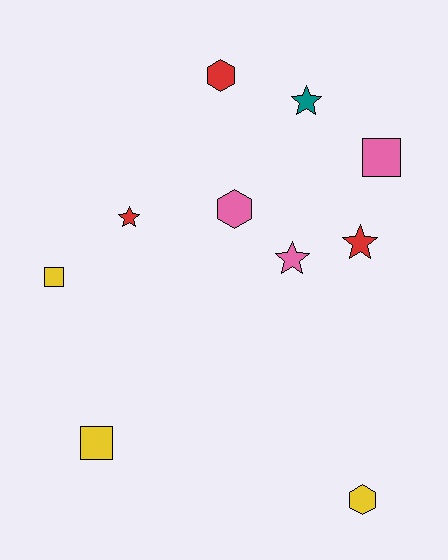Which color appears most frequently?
Pink, with 3 objects.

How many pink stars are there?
There is 1 pink star.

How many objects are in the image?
There are 10 objects.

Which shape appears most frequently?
Star, with 4 objects.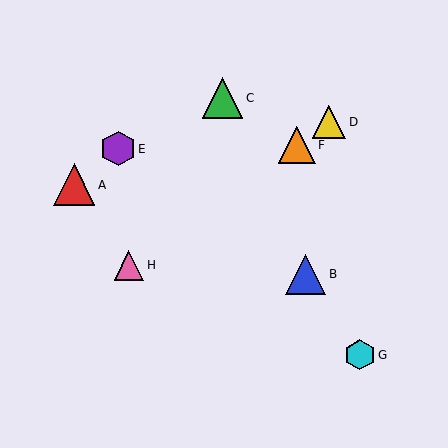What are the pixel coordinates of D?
Object D is at (329, 122).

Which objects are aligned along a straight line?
Objects D, F, H are aligned along a straight line.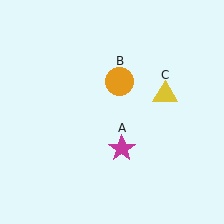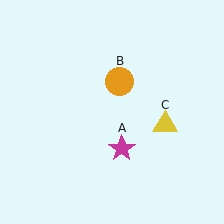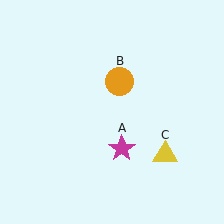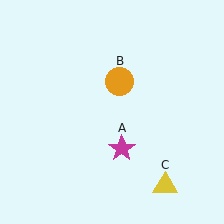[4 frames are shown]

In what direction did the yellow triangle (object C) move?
The yellow triangle (object C) moved down.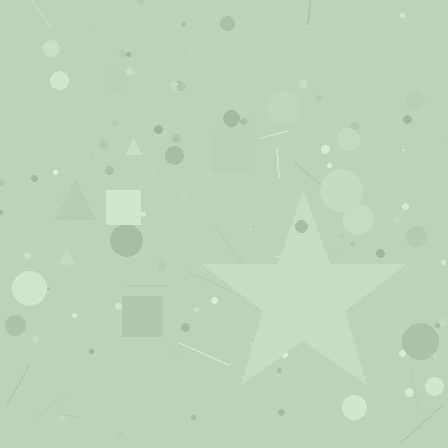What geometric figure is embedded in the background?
A star is embedded in the background.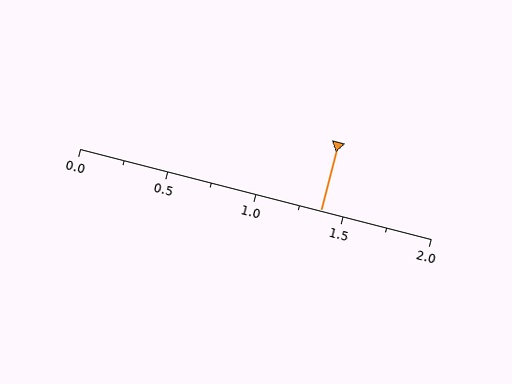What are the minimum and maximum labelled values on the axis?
The axis runs from 0.0 to 2.0.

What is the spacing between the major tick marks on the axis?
The major ticks are spaced 0.5 apart.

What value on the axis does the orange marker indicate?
The marker indicates approximately 1.38.